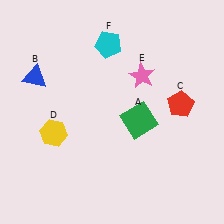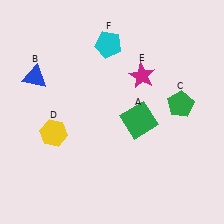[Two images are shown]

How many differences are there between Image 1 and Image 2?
There are 2 differences between the two images.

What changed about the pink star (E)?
In Image 1, E is pink. In Image 2, it changed to magenta.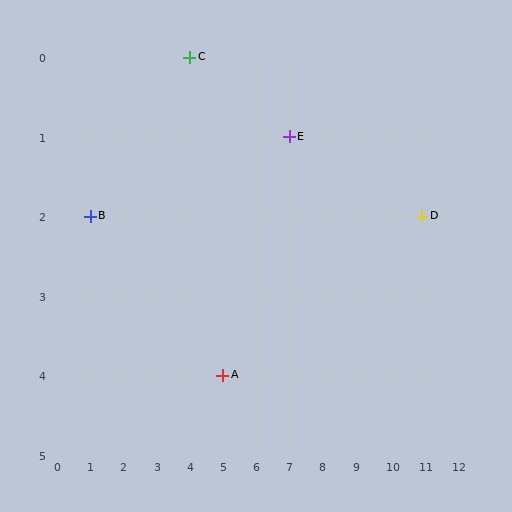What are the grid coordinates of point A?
Point A is at grid coordinates (5, 4).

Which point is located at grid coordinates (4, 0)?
Point C is at (4, 0).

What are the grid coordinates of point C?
Point C is at grid coordinates (4, 0).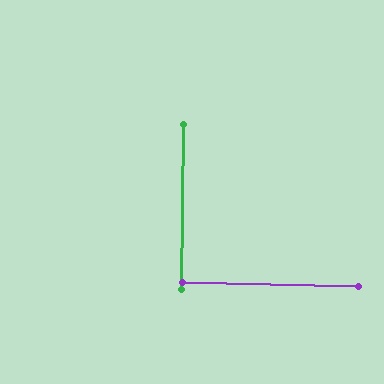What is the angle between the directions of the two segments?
Approximately 89 degrees.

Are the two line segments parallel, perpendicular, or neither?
Perpendicular — they meet at approximately 89°.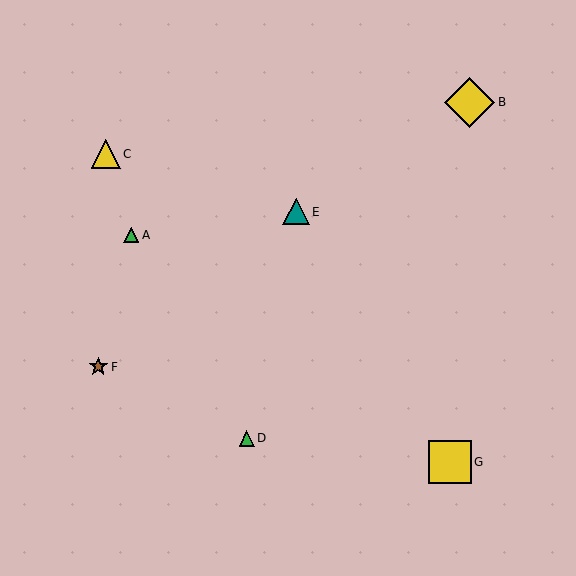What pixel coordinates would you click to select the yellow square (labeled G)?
Click at (450, 462) to select the yellow square G.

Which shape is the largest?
The yellow diamond (labeled B) is the largest.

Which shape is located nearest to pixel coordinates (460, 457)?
The yellow square (labeled G) at (450, 462) is nearest to that location.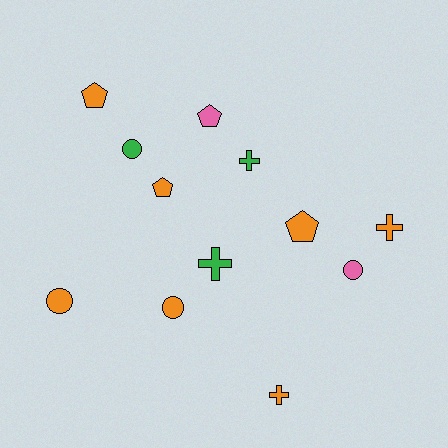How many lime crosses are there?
There are no lime crosses.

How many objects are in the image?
There are 12 objects.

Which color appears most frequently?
Orange, with 7 objects.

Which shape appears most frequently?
Cross, with 4 objects.